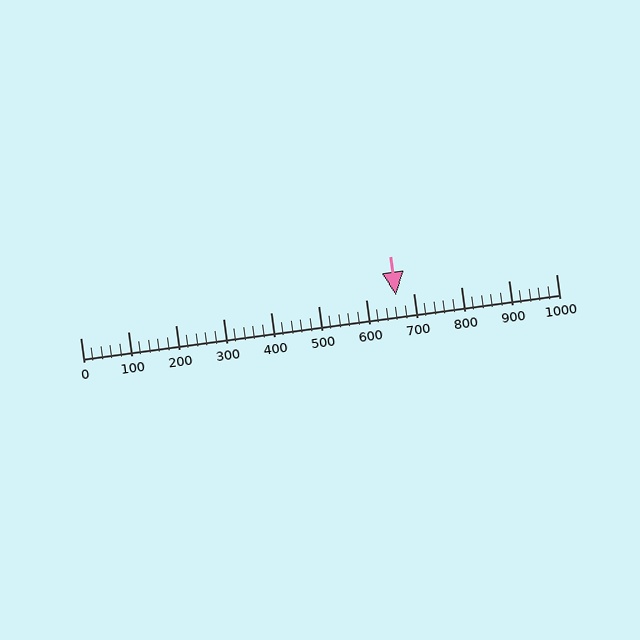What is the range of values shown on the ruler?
The ruler shows values from 0 to 1000.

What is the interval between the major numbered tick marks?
The major tick marks are spaced 100 units apart.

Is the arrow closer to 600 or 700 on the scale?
The arrow is closer to 700.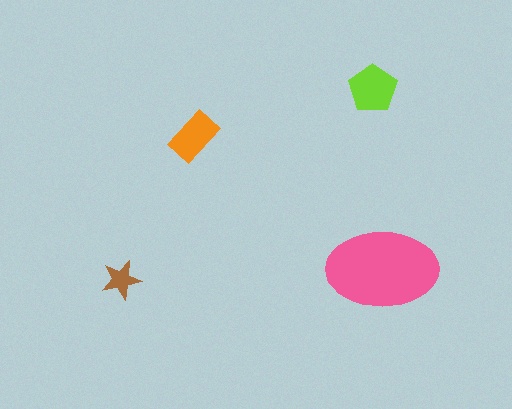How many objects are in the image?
There are 4 objects in the image.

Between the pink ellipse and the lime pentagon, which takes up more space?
The pink ellipse.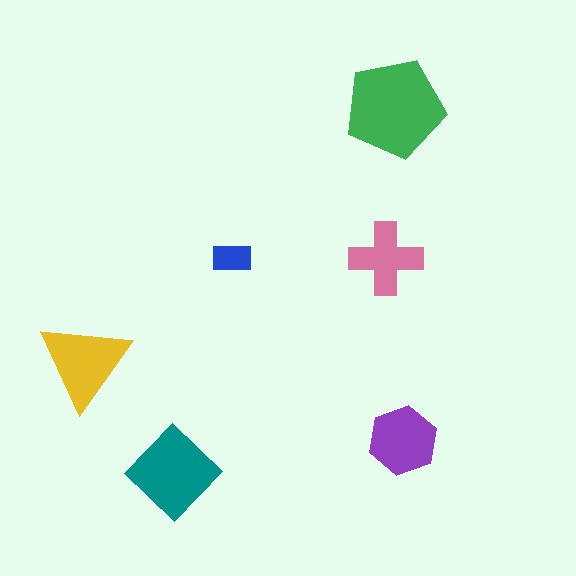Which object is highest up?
The green pentagon is topmost.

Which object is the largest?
The green pentagon.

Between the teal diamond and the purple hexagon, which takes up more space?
The teal diamond.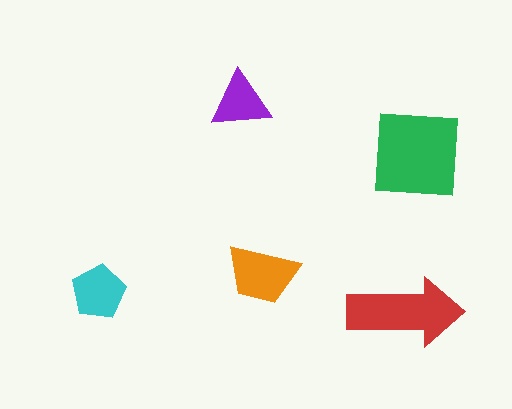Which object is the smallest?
The purple triangle.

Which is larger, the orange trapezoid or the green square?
The green square.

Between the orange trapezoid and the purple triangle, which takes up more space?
The orange trapezoid.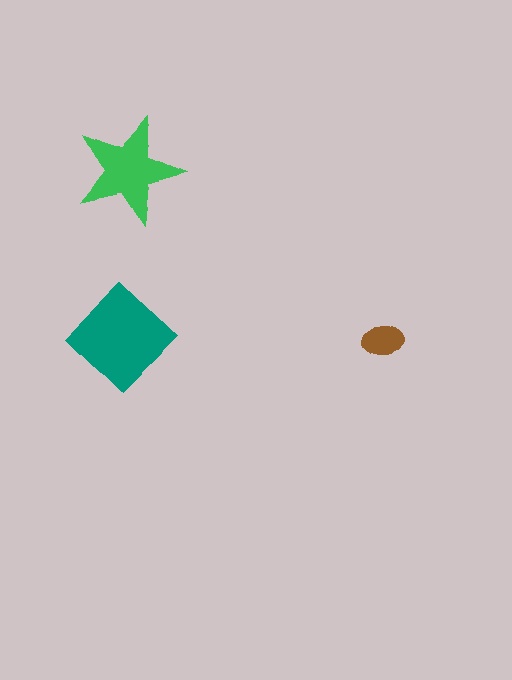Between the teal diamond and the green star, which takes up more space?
The teal diamond.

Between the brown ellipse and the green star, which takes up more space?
The green star.